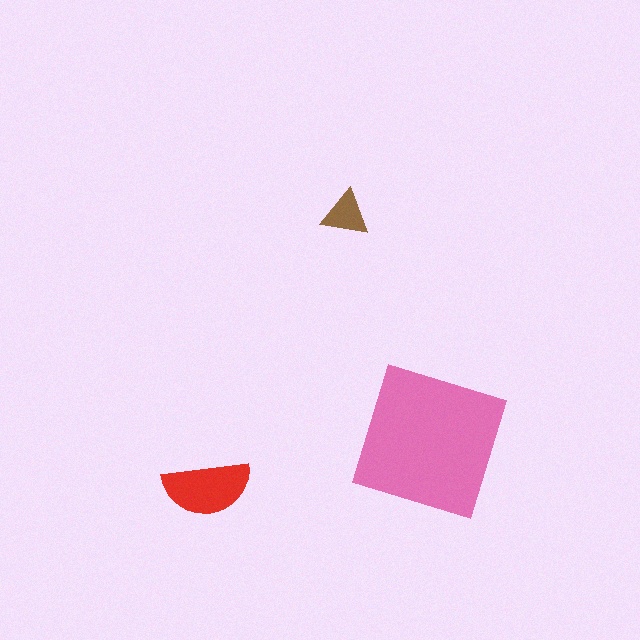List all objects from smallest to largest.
The brown triangle, the red semicircle, the pink square.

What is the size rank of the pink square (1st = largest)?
1st.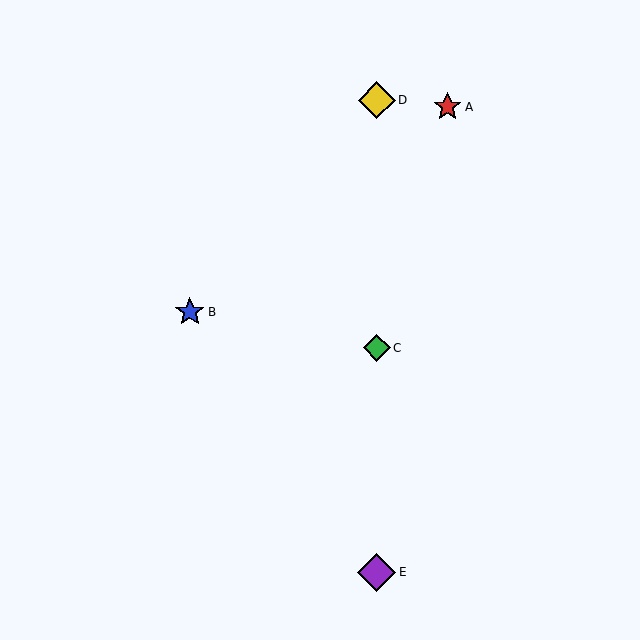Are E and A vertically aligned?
No, E is at x≈377 and A is at x≈448.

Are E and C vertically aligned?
Yes, both are at x≈377.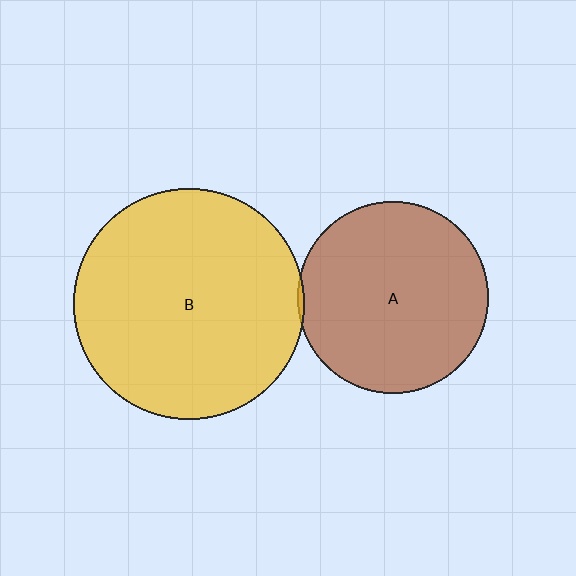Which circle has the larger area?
Circle B (yellow).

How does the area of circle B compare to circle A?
Approximately 1.5 times.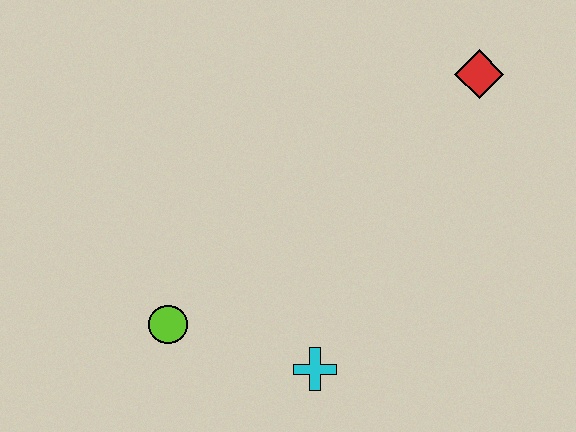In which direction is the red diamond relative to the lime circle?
The red diamond is to the right of the lime circle.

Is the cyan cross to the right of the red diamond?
No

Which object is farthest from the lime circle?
The red diamond is farthest from the lime circle.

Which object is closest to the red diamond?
The cyan cross is closest to the red diamond.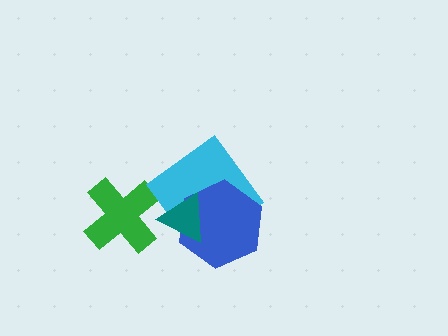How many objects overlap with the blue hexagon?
2 objects overlap with the blue hexagon.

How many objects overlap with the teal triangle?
2 objects overlap with the teal triangle.